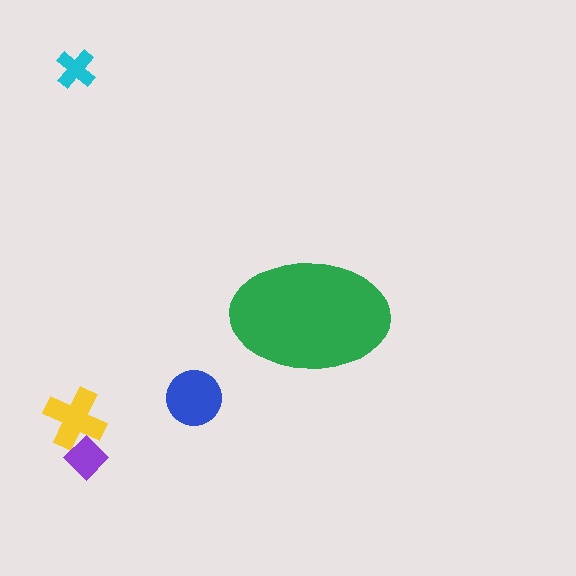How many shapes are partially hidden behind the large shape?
0 shapes are partially hidden.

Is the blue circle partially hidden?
No, the blue circle is fully visible.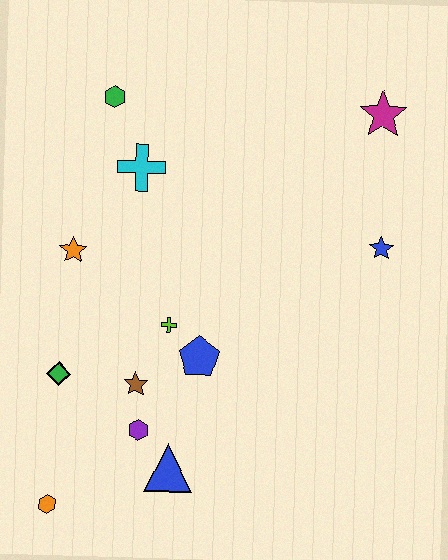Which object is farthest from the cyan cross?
The orange hexagon is farthest from the cyan cross.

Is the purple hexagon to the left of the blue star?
Yes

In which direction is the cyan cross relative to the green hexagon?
The cyan cross is below the green hexagon.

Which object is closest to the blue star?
The magenta star is closest to the blue star.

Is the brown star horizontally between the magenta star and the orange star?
Yes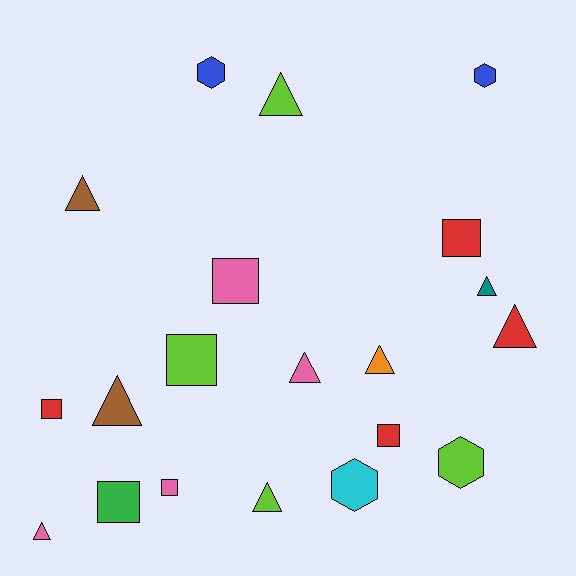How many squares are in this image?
There are 7 squares.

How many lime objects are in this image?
There are 4 lime objects.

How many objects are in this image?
There are 20 objects.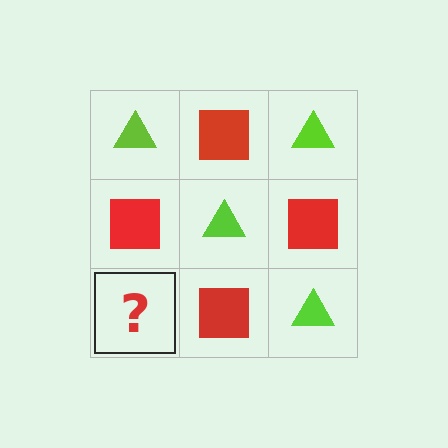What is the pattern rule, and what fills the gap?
The rule is that it alternates lime triangle and red square in a checkerboard pattern. The gap should be filled with a lime triangle.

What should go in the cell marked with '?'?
The missing cell should contain a lime triangle.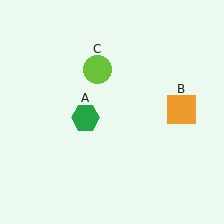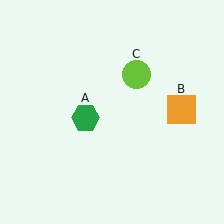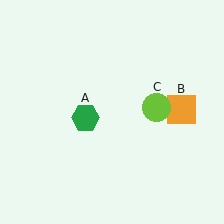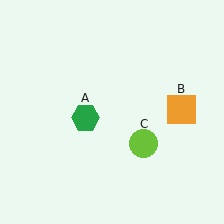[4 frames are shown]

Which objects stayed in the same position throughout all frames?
Green hexagon (object A) and orange square (object B) remained stationary.